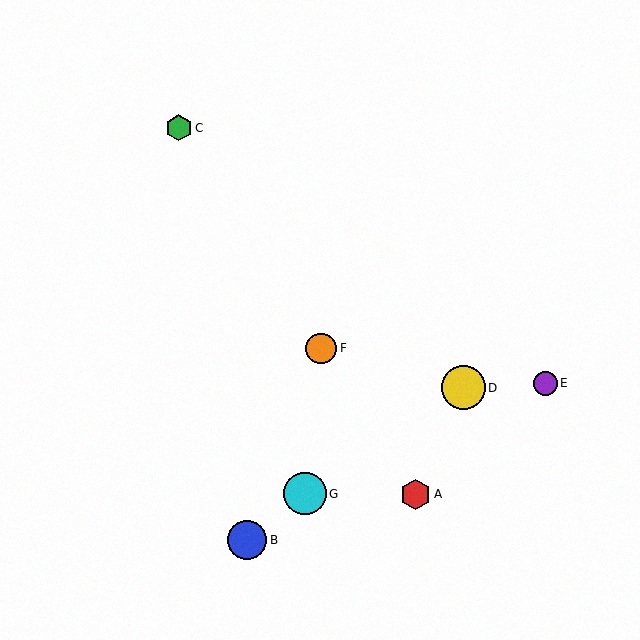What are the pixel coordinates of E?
Object E is at (546, 383).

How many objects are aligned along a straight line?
3 objects (A, C, F) are aligned along a straight line.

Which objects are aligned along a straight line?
Objects A, C, F are aligned along a straight line.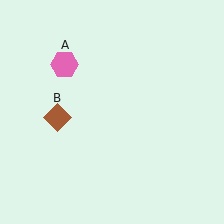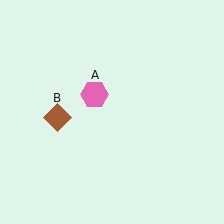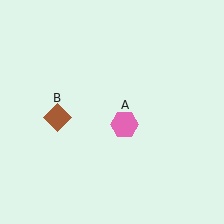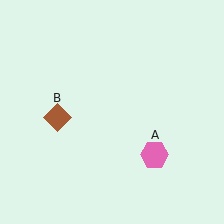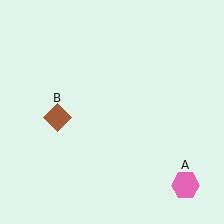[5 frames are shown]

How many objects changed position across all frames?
1 object changed position: pink hexagon (object A).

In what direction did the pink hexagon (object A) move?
The pink hexagon (object A) moved down and to the right.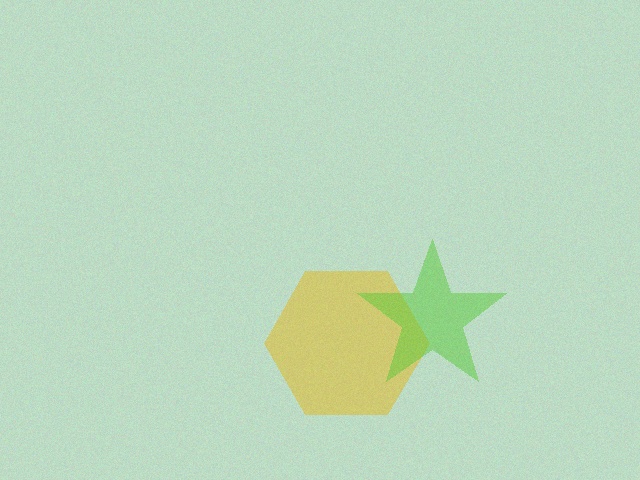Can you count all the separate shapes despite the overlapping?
Yes, there are 2 separate shapes.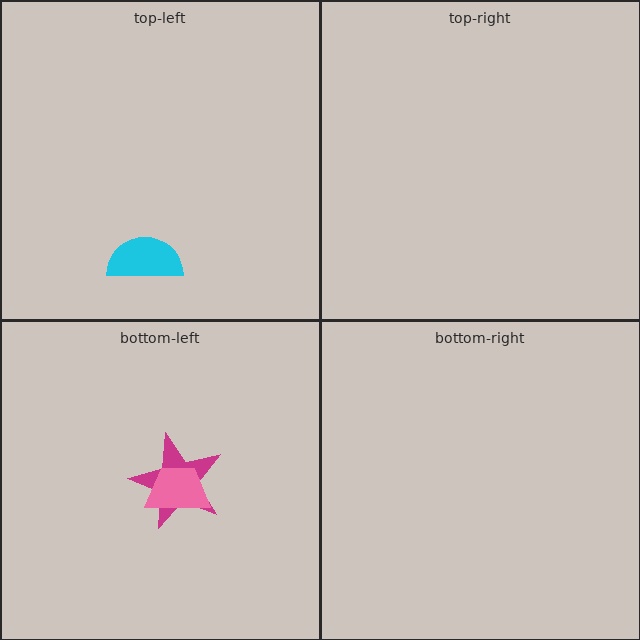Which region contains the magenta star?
The bottom-left region.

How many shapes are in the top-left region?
1.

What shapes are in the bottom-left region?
The magenta star, the pink trapezoid.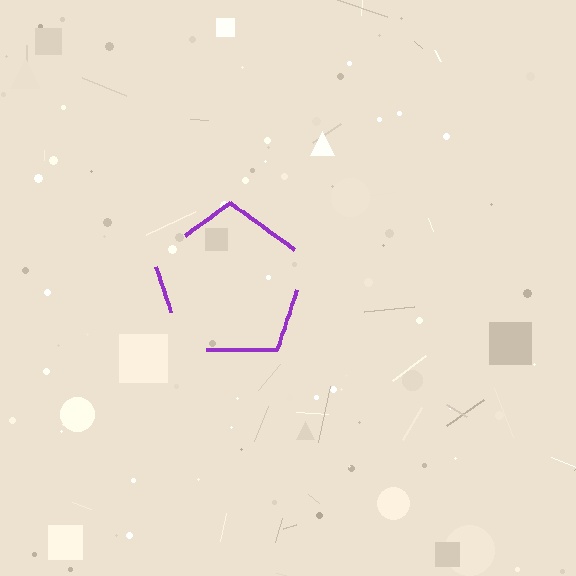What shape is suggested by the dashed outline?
The dashed outline suggests a pentagon.